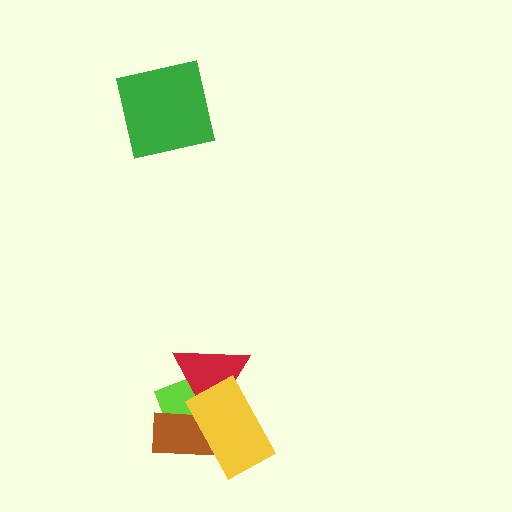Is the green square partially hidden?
No, no other shape covers it.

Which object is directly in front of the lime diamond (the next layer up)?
The brown rectangle is directly in front of the lime diamond.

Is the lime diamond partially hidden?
Yes, it is partially covered by another shape.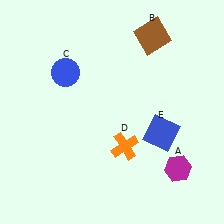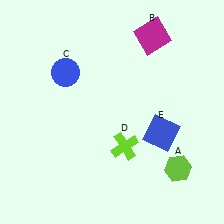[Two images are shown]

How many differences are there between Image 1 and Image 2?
There are 3 differences between the two images.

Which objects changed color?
A changed from magenta to lime. B changed from brown to magenta. D changed from orange to lime.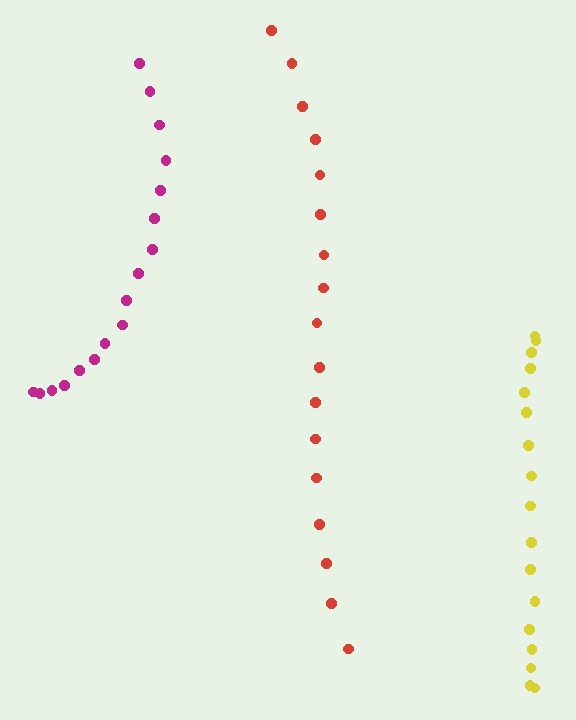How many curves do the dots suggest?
There are 3 distinct paths.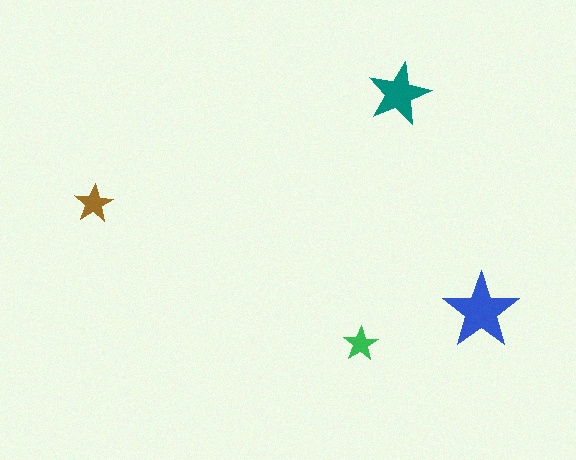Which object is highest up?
The teal star is topmost.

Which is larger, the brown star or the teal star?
The teal one.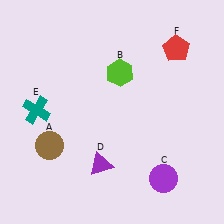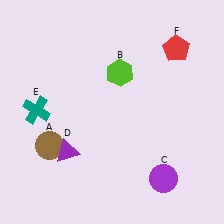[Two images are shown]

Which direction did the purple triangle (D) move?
The purple triangle (D) moved left.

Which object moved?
The purple triangle (D) moved left.